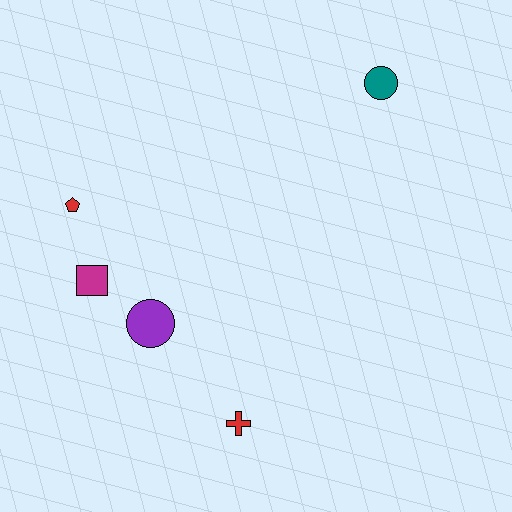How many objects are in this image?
There are 5 objects.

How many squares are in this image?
There is 1 square.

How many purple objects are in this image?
There is 1 purple object.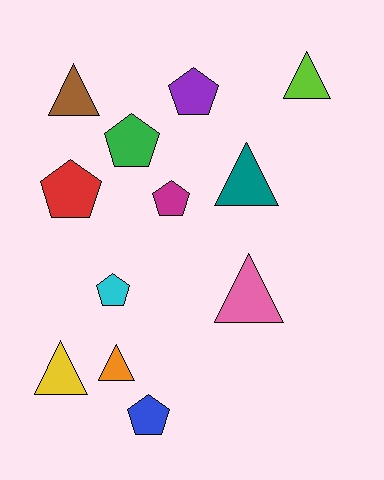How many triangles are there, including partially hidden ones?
There are 6 triangles.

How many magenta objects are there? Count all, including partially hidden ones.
There is 1 magenta object.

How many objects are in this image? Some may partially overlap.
There are 12 objects.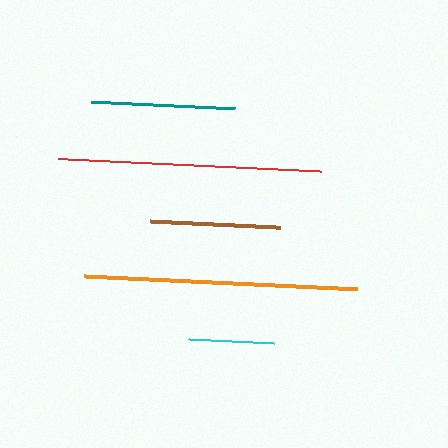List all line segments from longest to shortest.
From longest to shortest: orange, red, teal, brown, cyan.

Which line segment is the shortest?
The cyan line is the shortest at approximately 85 pixels.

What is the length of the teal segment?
The teal segment is approximately 145 pixels long.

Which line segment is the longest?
The orange line is the longest at approximately 273 pixels.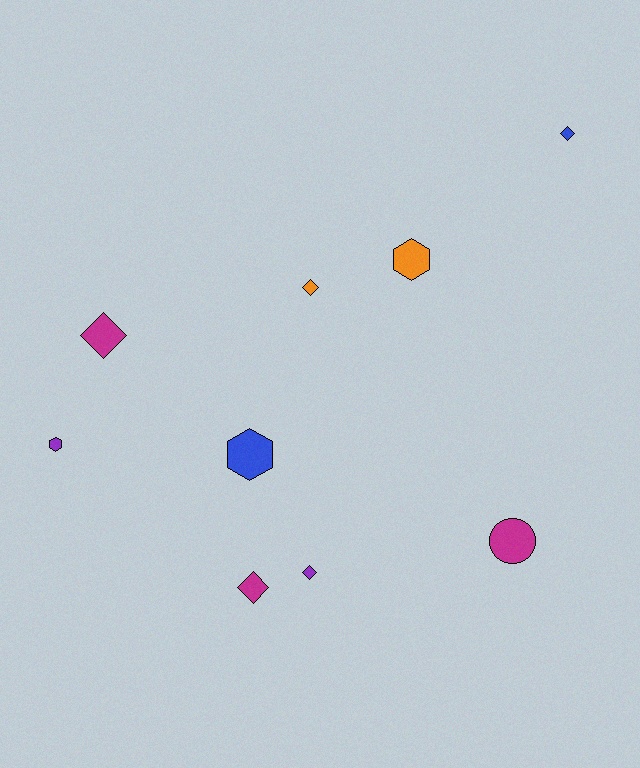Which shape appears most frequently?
Diamond, with 5 objects.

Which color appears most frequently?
Magenta, with 3 objects.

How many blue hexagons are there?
There is 1 blue hexagon.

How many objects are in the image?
There are 9 objects.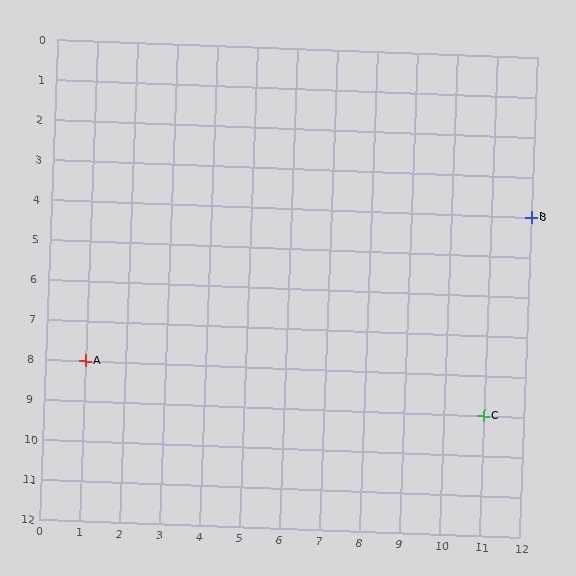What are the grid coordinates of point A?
Point A is at grid coordinates (1, 8).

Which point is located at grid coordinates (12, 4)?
Point B is at (12, 4).